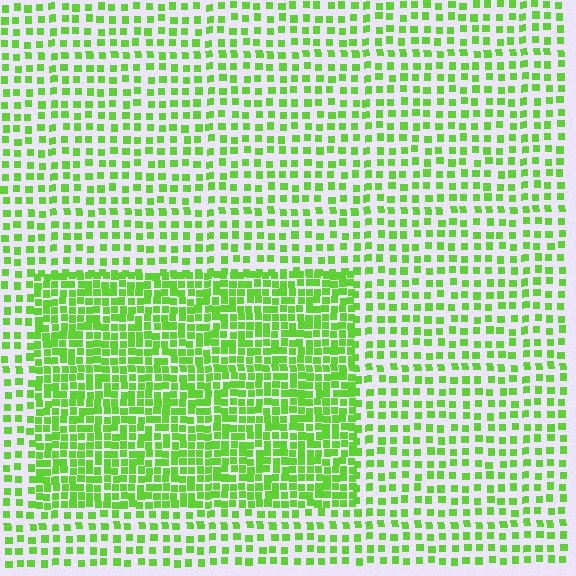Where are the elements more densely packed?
The elements are more densely packed inside the rectangle boundary.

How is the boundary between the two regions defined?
The boundary is defined by a change in element density (approximately 2.0x ratio). All elements are the same color, size, and shape.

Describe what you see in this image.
The image contains small lime elements arranged at two different densities. A rectangle-shaped region is visible where the elements are more densely packed than the surrounding area.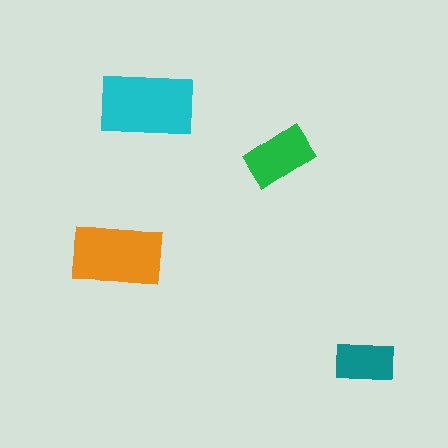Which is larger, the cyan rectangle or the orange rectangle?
The cyan one.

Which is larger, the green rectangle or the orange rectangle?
The orange one.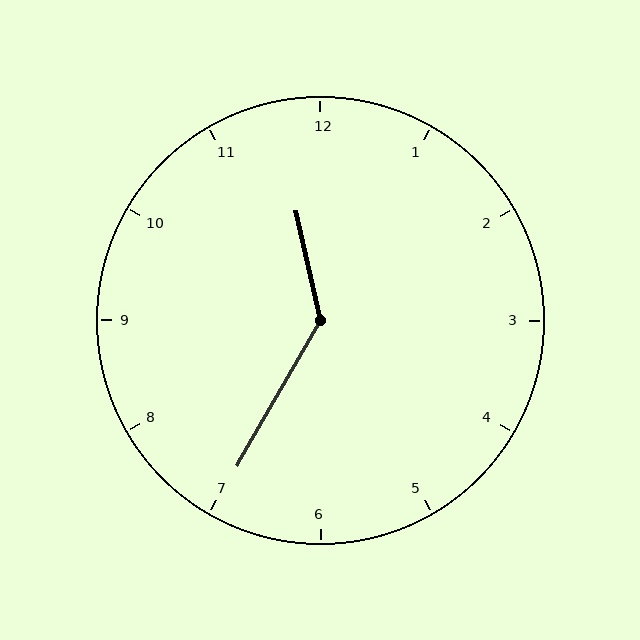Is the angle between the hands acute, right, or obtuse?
It is obtuse.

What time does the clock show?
11:35.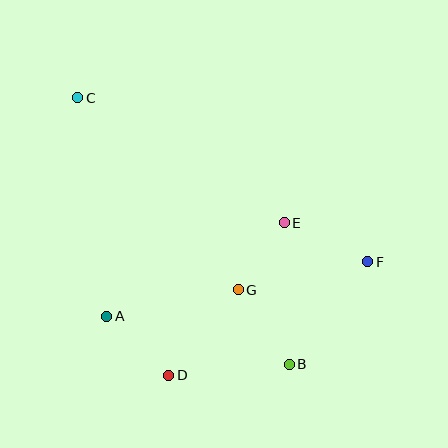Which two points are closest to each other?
Points E and G are closest to each other.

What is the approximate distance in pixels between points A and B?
The distance between A and B is approximately 189 pixels.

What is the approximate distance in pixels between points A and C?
The distance between A and C is approximately 220 pixels.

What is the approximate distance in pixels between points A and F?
The distance between A and F is approximately 267 pixels.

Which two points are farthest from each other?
Points B and C are farthest from each other.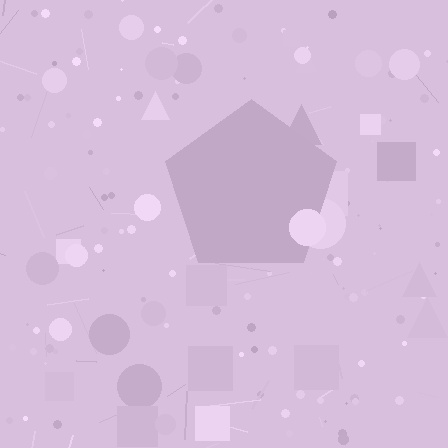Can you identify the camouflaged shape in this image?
The camouflaged shape is a pentagon.